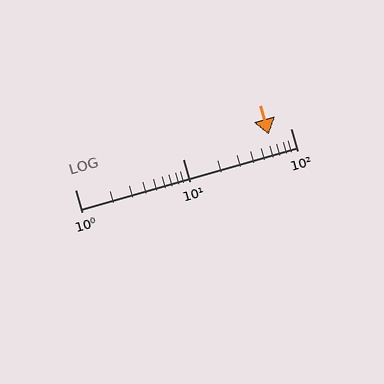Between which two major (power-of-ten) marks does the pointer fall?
The pointer is between 10 and 100.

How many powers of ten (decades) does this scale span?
The scale spans 2 decades, from 1 to 100.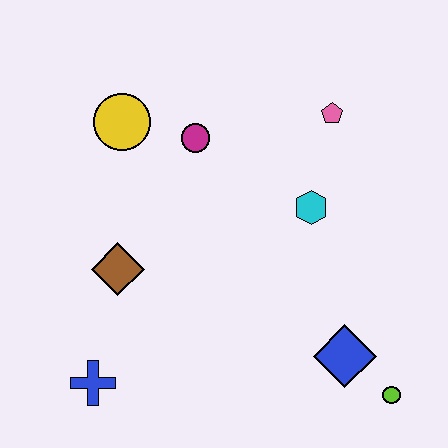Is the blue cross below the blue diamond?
Yes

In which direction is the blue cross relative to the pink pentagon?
The blue cross is below the pink pentagon.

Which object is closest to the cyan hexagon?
The pink pentagon is closest to the cyan hexagon.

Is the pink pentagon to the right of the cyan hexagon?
Yes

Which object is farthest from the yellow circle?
The lime circle is farthest from the yellow circle.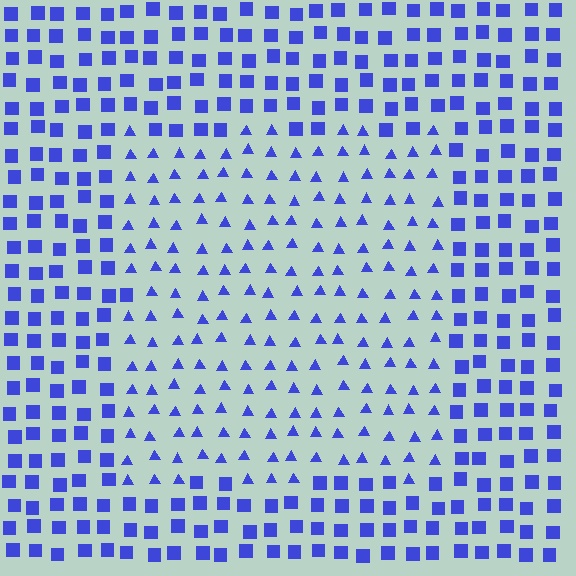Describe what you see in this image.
The image is filled with small blue elements arranged in a uniform grid. A rectangle-shaped region contains triangles, while the surrounding area contains squares. The boundary is defined purely by the change in element shape.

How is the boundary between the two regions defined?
The boundary is defined by a change in element shape: triangles inside vs. squares outside. All elements share the same color and spacing.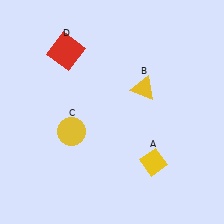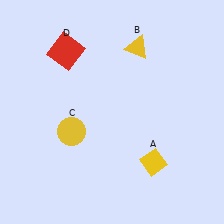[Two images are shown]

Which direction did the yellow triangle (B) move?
The yellow triangle (B) moved up.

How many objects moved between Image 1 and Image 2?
1 object moved between the two images.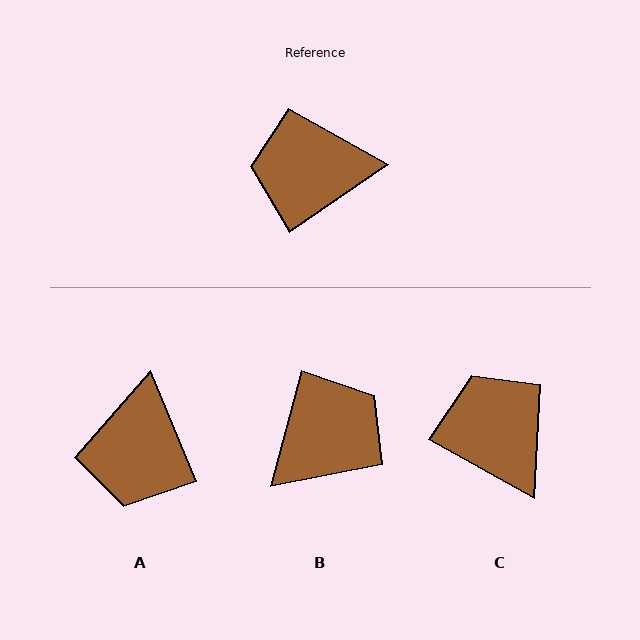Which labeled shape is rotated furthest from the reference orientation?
B, about 139 degrees away.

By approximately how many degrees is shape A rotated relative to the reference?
Approximately 78 degrees counter-clockwise.